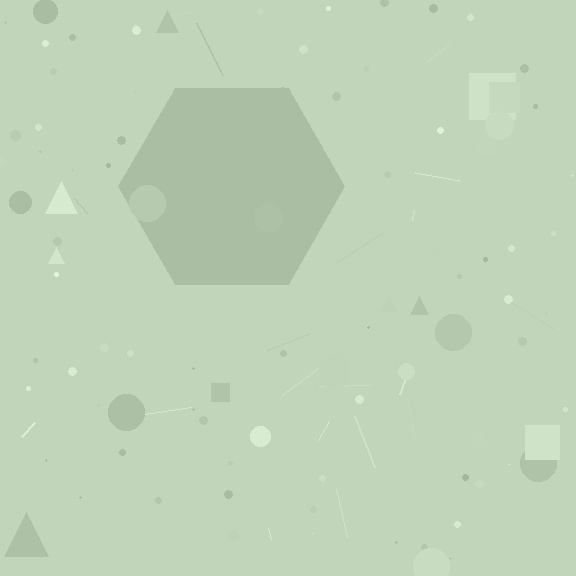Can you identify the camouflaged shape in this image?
The camouflaged shape is a hexagon.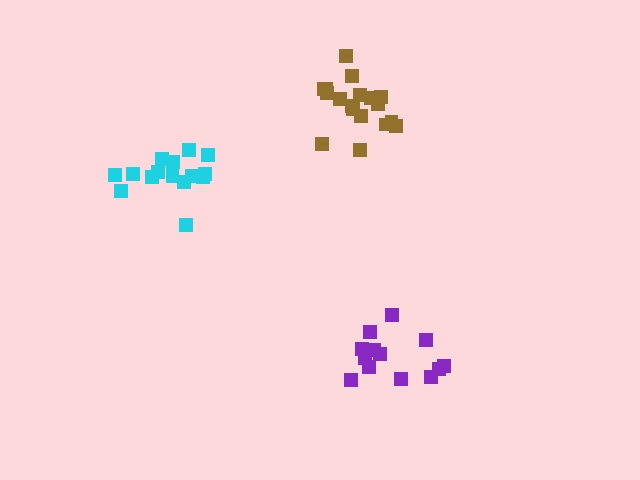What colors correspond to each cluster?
The clusters are colored: cyan, brown, purple.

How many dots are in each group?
Group 1: 15 dots, Group 2: 18 dots, Group 3: 13 dots (46 total).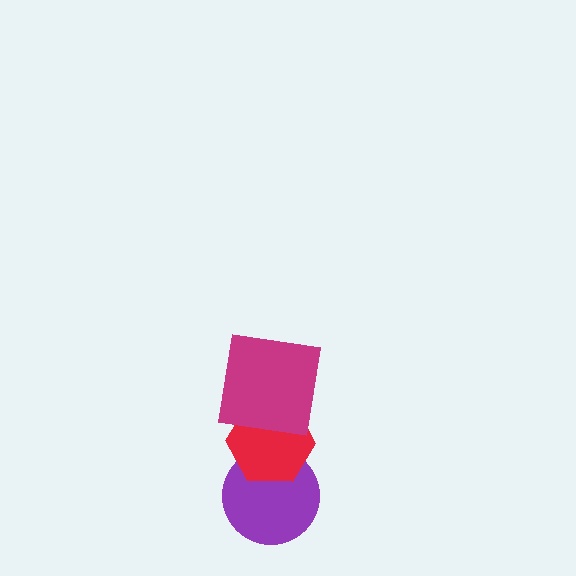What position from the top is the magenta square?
The magenta square is 1st from the top.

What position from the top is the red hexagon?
The red hexagon is 2nd from the top.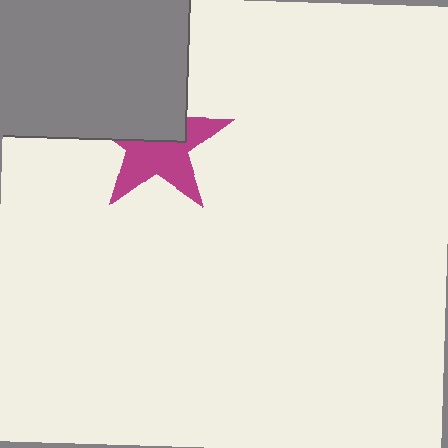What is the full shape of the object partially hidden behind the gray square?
The partially hidden object is a magenta star.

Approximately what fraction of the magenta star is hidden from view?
Roughly 43% of the magenta star is hidden behind the gray square.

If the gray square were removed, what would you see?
You would see the complete magenta star.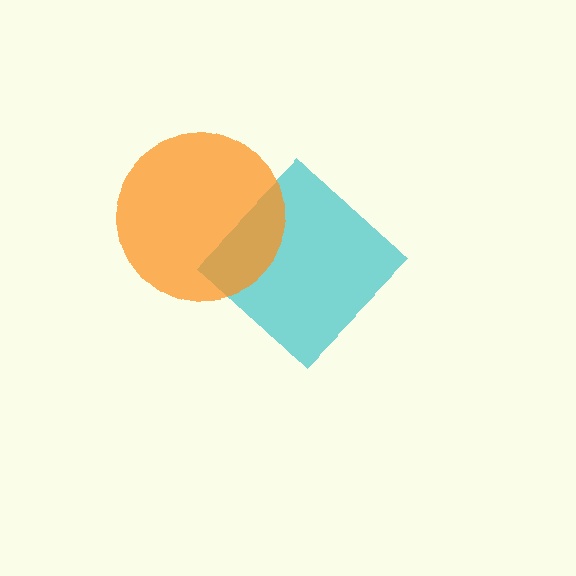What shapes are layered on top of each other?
The layered shapes are: a cyan diamond, an orange circle.